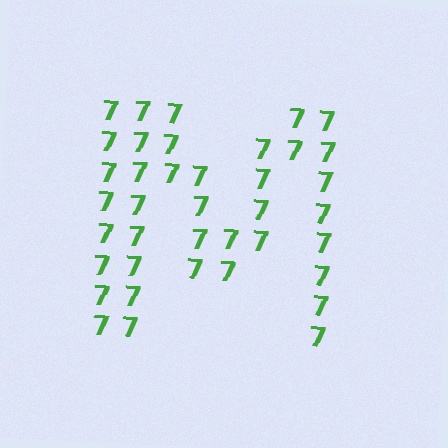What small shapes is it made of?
It is made of small digit 7's.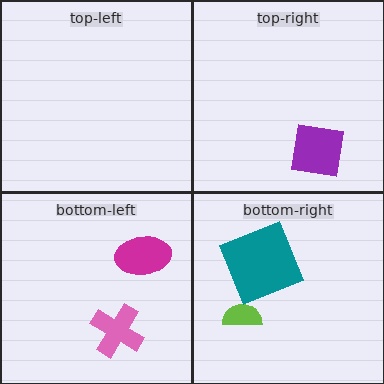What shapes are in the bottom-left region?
The magenta ellipse, the pink cross.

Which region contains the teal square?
The bottom-right region.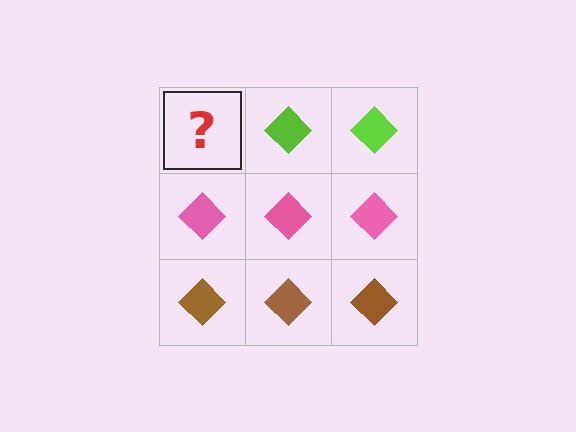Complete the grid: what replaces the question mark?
The question mark should be replaced with a lime diamond.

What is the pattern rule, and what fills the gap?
The rule is that each row has a consistent color. The gap should be filled with a lime diamond.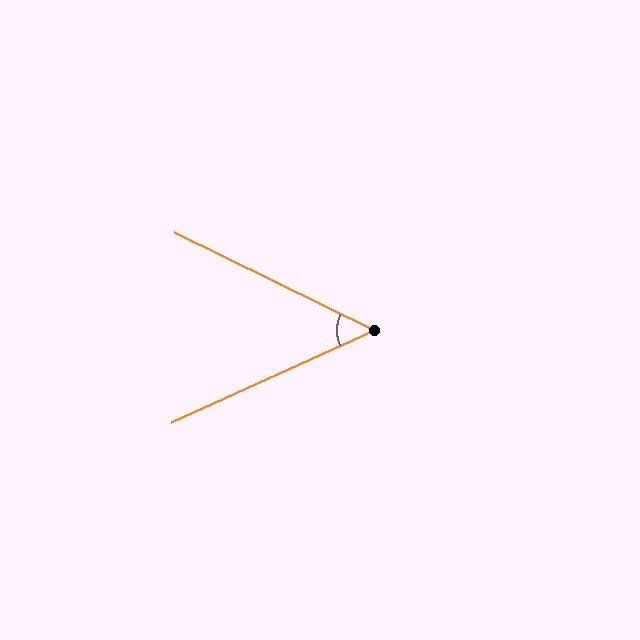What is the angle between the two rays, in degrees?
Approximately 50 degrees.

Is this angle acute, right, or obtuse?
It is acute.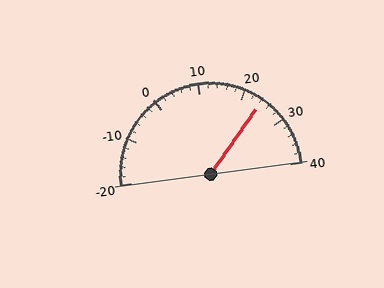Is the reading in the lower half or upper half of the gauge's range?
The reading is in the upper half of the range (-20 to 40).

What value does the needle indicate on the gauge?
The needle indicates approximately 24.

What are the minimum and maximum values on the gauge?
The gauge ranges from -20 to 40.